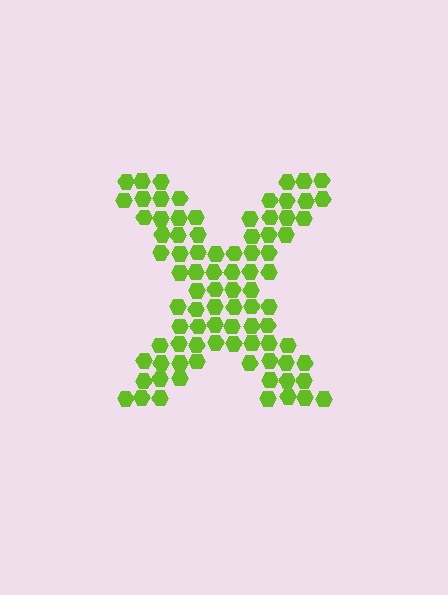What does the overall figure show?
The overall figure shows the letter X.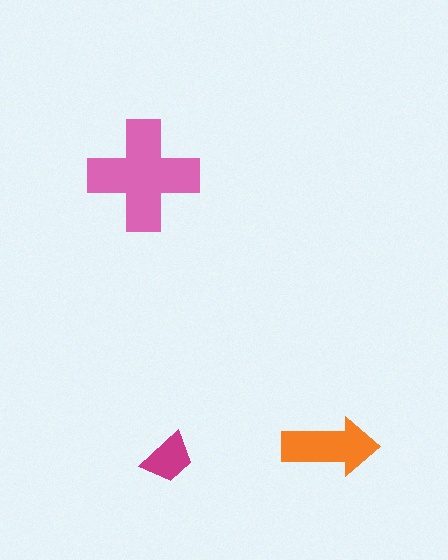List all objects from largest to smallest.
The pink cross, the orange arrow, the magenta trapezoid.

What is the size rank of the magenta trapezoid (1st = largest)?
3rd.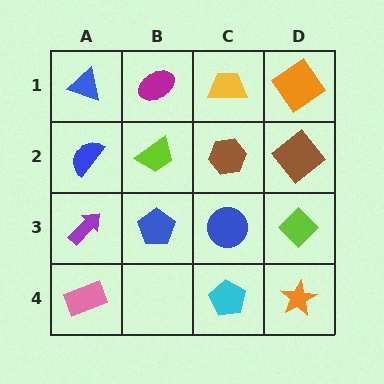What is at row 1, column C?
A yellow trapezoid.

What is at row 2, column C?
A brown hexagon.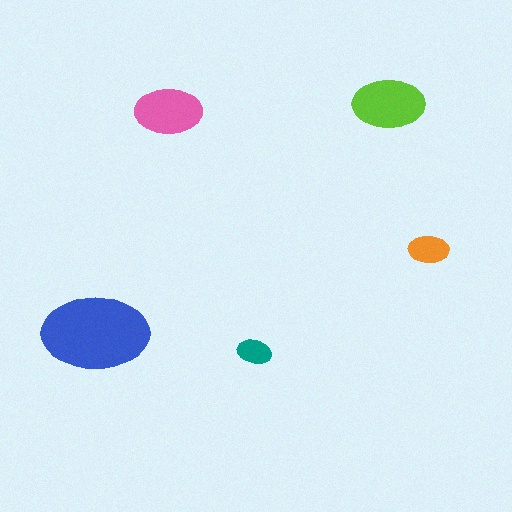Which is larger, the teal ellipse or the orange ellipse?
The orange one.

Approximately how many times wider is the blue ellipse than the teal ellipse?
About 3 times wider.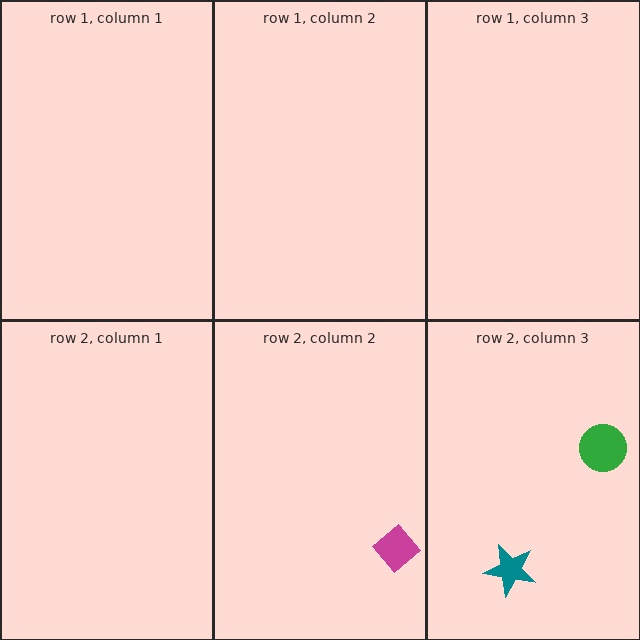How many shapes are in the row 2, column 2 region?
1.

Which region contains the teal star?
The row 2, column 3 region.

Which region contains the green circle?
The row 2, column 3 region.